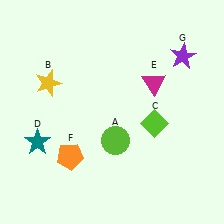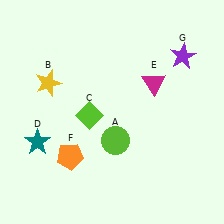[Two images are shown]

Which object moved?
The lime diamond (C) moved left.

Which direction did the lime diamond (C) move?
The lime diamond (C) moved left.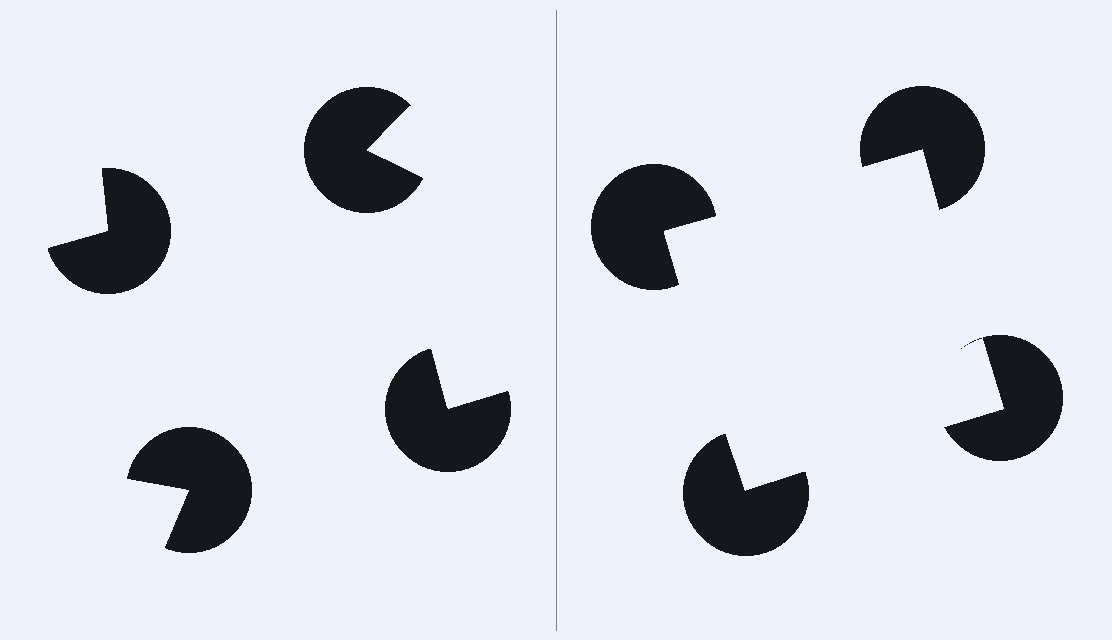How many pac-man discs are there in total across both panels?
8 — 4 on each side.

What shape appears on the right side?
An illusory square.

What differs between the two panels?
The pac-man discs are positioned identically on both sides; only the wedge orientations differ. On the right they align to a square; on the left they are misaligned.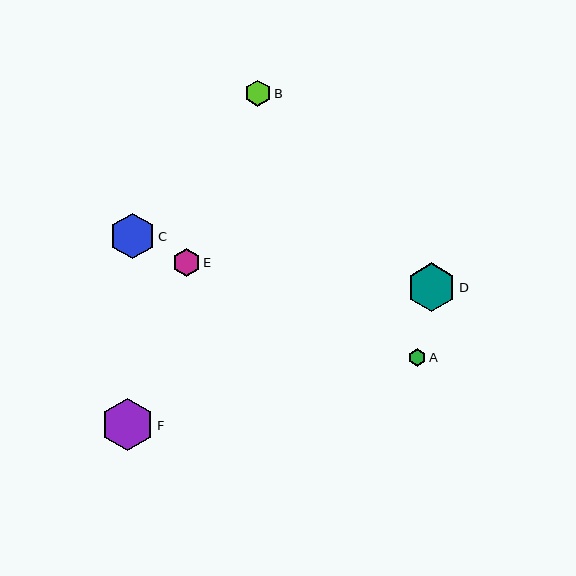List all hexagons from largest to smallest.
From largest to smallest: F, D, C, E, B, A.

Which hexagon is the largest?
Hexagon F is the largest with a size of approximately 52 pixels.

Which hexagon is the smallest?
Hexagon A is the smallest with a size of approximately 18 pixels.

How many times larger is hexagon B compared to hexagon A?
Hexagon B is approximately 1.5 times the size of hexagon A.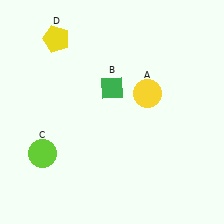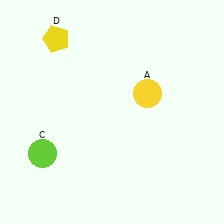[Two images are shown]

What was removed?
The green diamond (B) was removed in Image 2.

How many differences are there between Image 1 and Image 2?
There is 1 difference between the two images.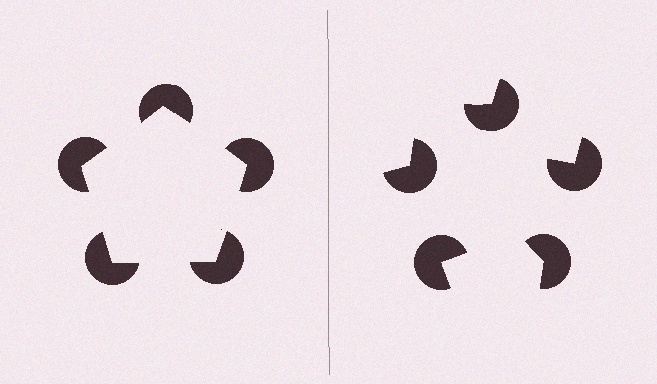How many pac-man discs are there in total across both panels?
10 — 5 on each side.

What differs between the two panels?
The pac-man discs are positioned identically on both sides; only the wedge orientations differ. On the left they align to a pentagon; on the right they are misaligned.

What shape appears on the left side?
An illusory pentagon.